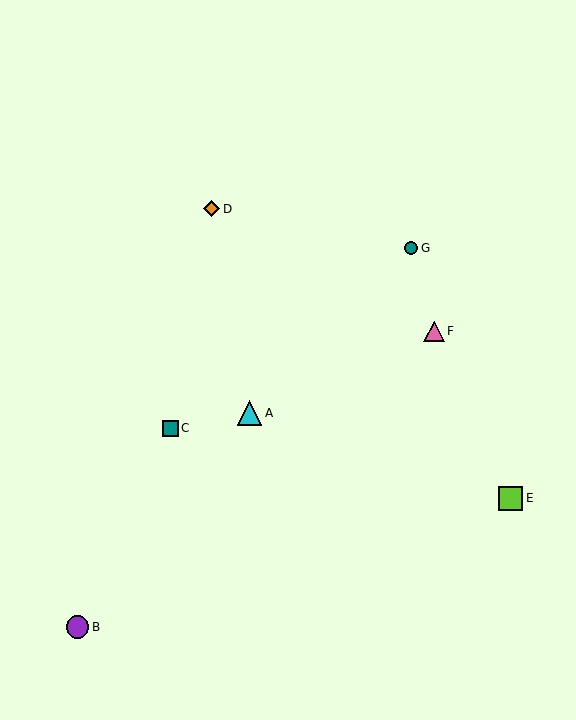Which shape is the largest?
The cyan triangle (labeled A) is the largest.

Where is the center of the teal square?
The center of the teal square is at (170, 428).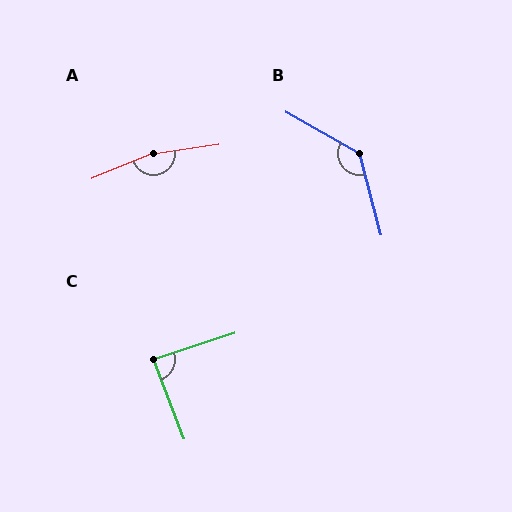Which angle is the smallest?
C, at approximately 87 degrees.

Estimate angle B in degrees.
Approximately 134 degrees.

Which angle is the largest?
A, at approximately 166 degrees.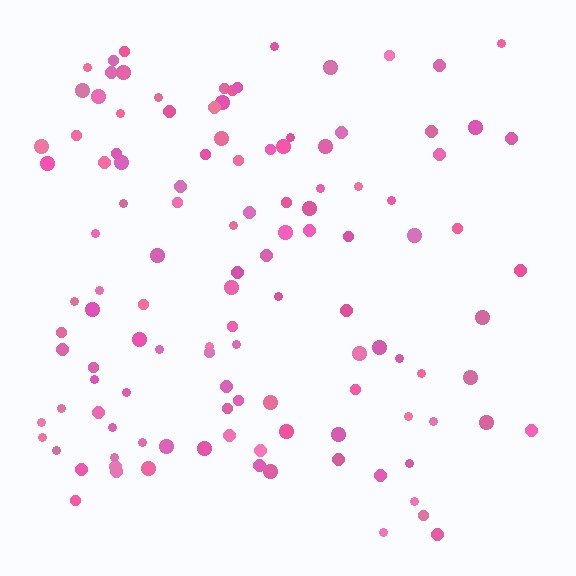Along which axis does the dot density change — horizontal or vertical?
Horizontal.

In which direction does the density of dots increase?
From right to left, with the left side densest.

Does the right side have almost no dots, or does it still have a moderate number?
Still a moderate number, just noticeably fewer than the left.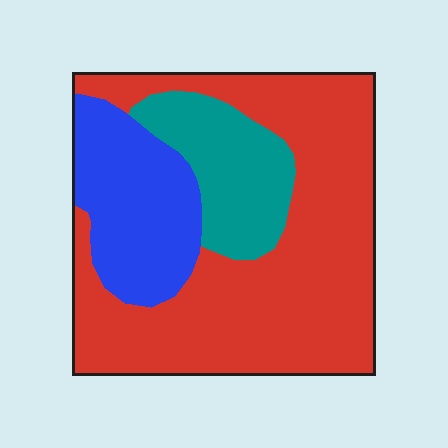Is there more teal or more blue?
Blue.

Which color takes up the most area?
Red, at roughly 60%.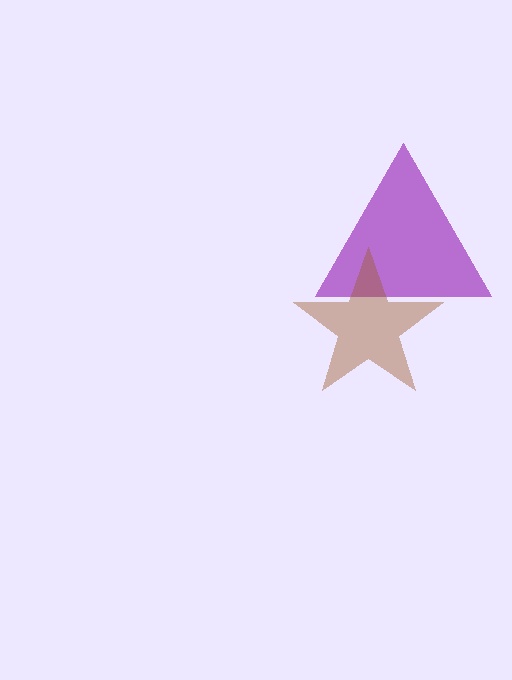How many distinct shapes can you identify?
There are 2 distinct shapes: a purple triangle, a brown star.